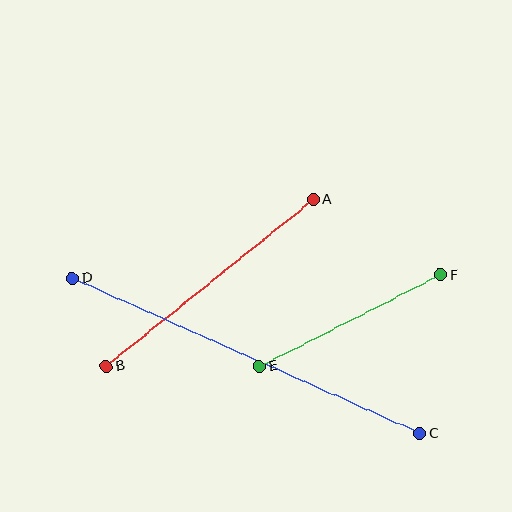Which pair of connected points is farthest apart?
Points C and D are farthest apart.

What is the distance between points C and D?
The distance is approximately 381 pixels.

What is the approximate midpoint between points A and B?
The midpoint is at approximately (210, 283) pixels.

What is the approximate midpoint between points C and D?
The midpoint is at approximately (246, 356) pixels.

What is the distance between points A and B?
The distance is approximately 266 pixels.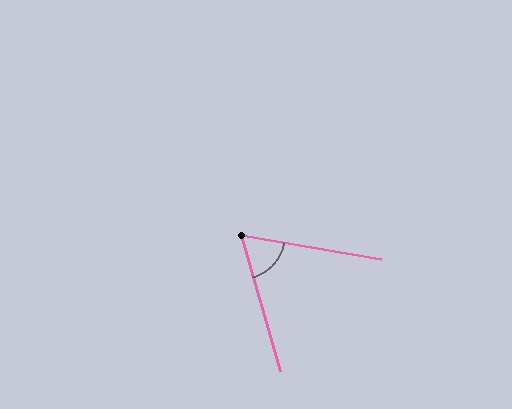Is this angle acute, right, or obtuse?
It is acute.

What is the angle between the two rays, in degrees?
Approximately 64 degrees.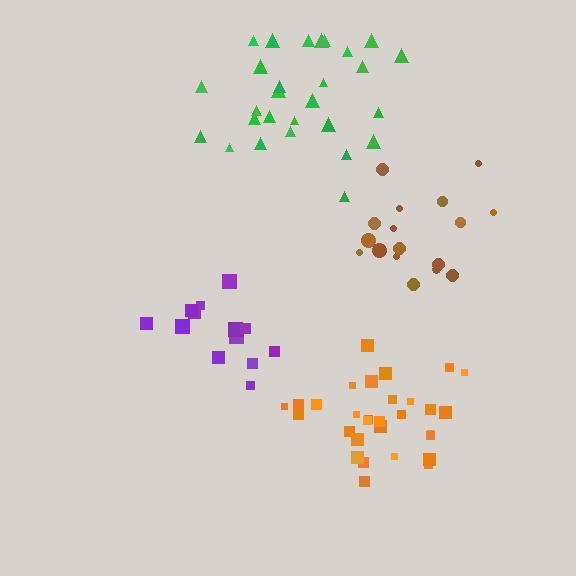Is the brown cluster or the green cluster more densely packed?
Brown.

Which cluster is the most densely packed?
Orange.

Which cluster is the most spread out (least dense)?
Purple.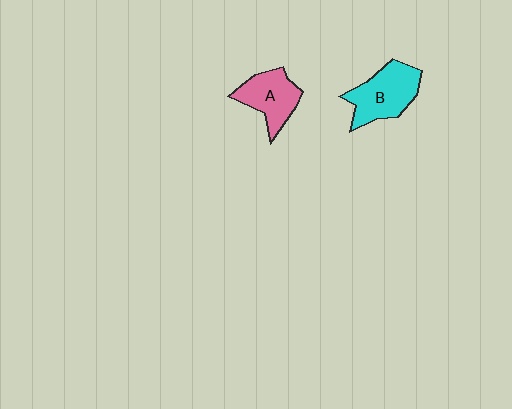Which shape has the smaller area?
Shape A (pink).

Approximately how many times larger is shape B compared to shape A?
Approximately 1.2 times.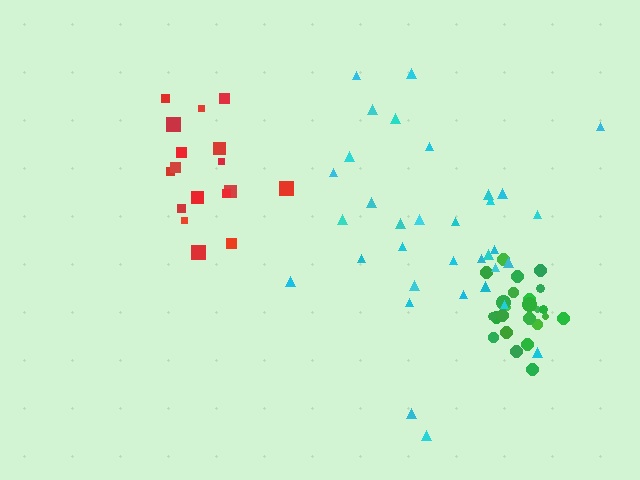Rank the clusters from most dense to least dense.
green, red, cyan.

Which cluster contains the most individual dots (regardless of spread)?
Cyan (34).